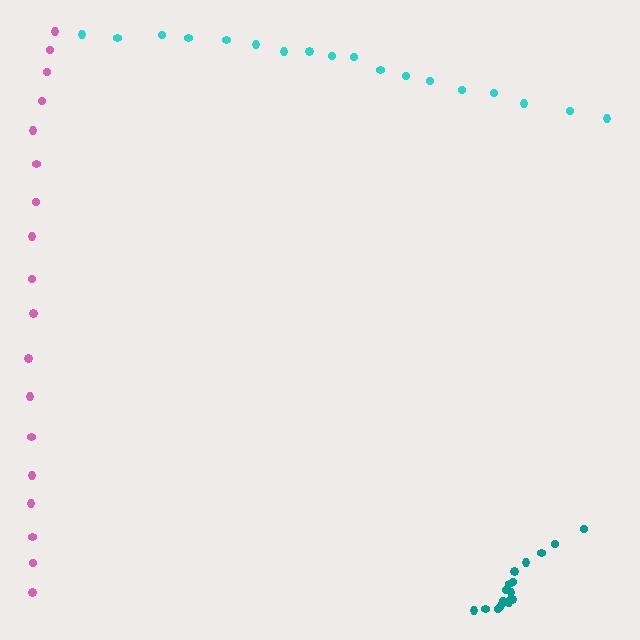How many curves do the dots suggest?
There are 3 distinct paths.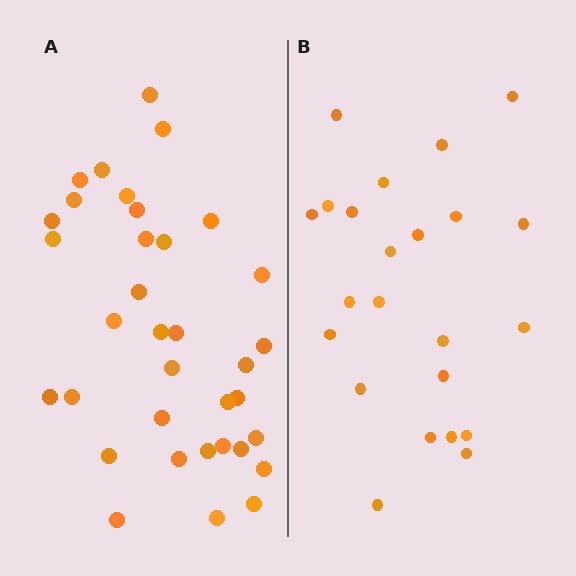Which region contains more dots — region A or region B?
Region A (the left region) has more dots.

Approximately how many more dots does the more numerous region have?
Region A has roughly 12 or so more dots than region B.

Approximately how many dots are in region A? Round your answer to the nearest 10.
About 40 dots. (The exact count is 35, which rounds to 40.)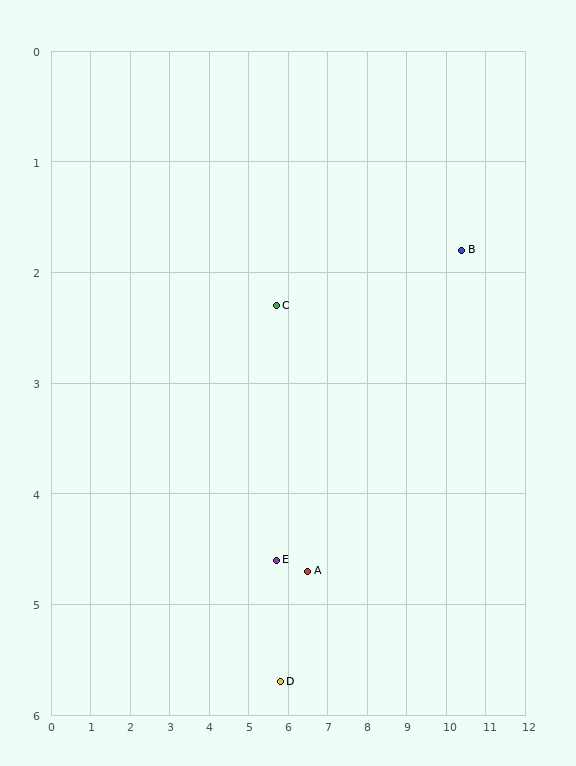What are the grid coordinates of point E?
Point E is at approximately (5.7, 4.6).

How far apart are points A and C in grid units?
Points A and C are about 2.5 grid units apart.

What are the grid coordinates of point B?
Point B is at approximately (10.4, 1.8).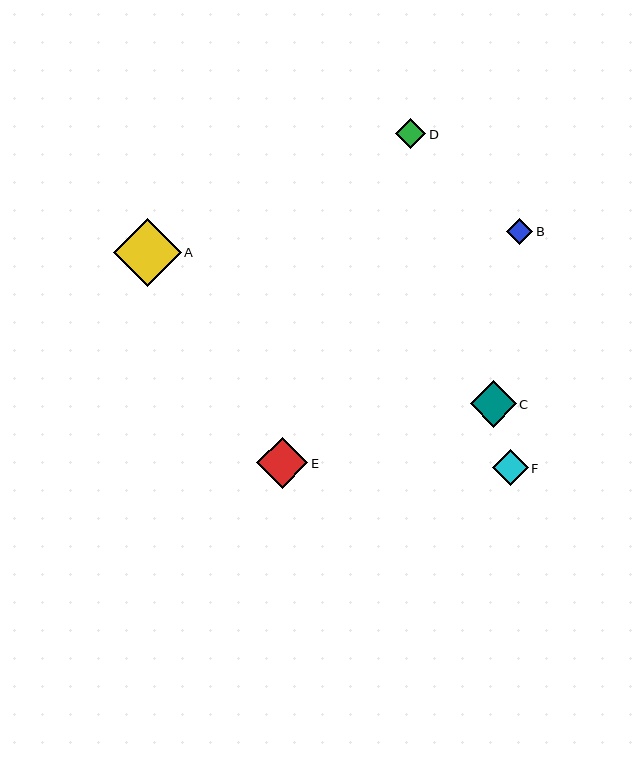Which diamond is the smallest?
Diamond B is the smallest with a size of approximately 27 pixels.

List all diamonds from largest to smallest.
From largest to smallest: A, E, C, F, D, B.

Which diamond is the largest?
Diamond A is the largest with a size of approximately 68 pixels.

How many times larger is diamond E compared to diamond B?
Diamond E is approximately 1.9 times the size of diamond B.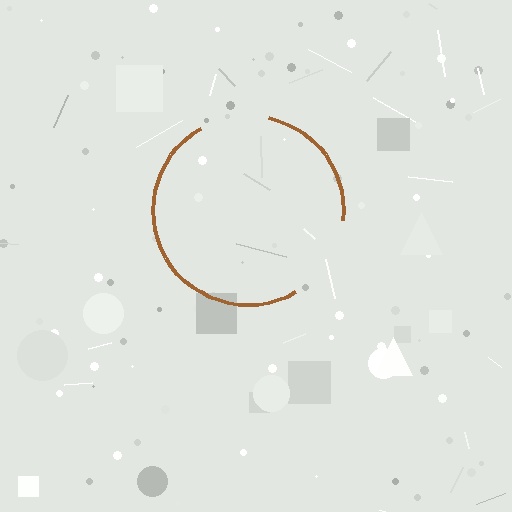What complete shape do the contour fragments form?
The contour fragments form a circle.